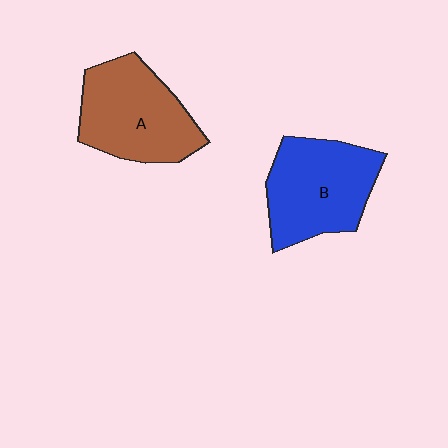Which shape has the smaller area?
Shape A (brown).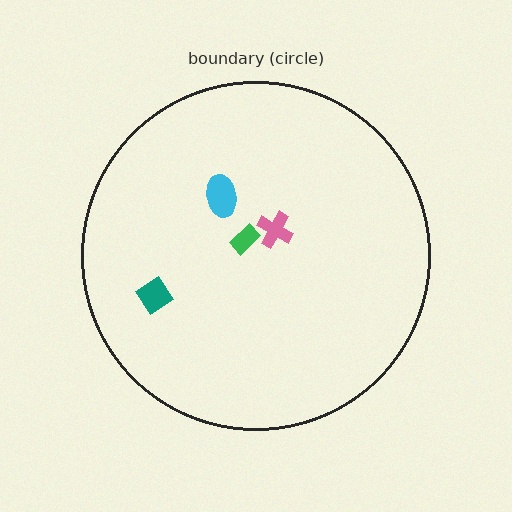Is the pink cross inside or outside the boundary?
Inside.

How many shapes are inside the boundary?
4 inside, 0 outside.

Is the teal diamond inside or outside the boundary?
Inside.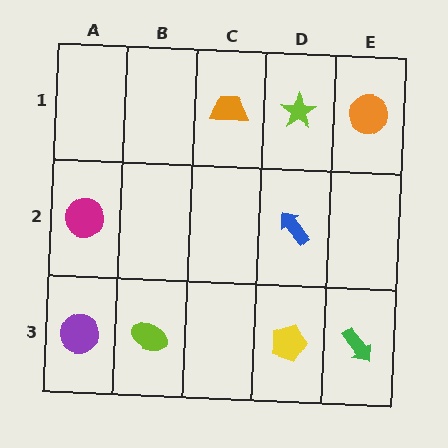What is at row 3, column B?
A lime ellipse.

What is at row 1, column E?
An orange circle.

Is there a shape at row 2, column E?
No, that cell is empty.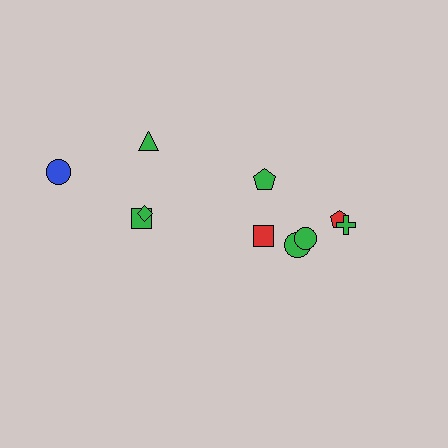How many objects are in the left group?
There are 4 objects.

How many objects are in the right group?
There are 6 objects.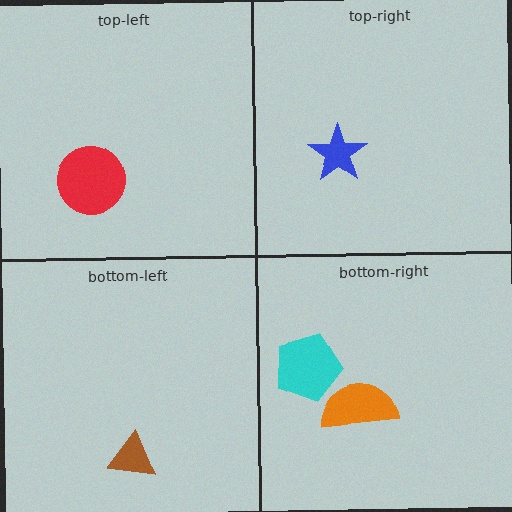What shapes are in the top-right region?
The blue star.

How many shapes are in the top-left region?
1.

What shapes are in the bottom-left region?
The brown triangle.